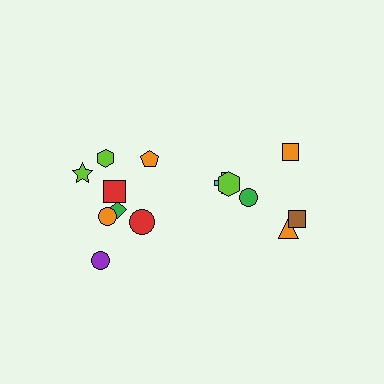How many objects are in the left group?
There are 8 objects.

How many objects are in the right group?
There are 6 objects.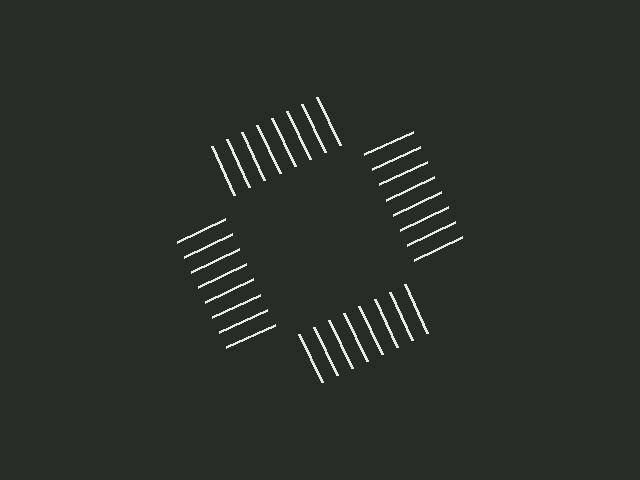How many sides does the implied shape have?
4 sides — the line-ends trace a square.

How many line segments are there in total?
32 — 8 along each of the 4 edges.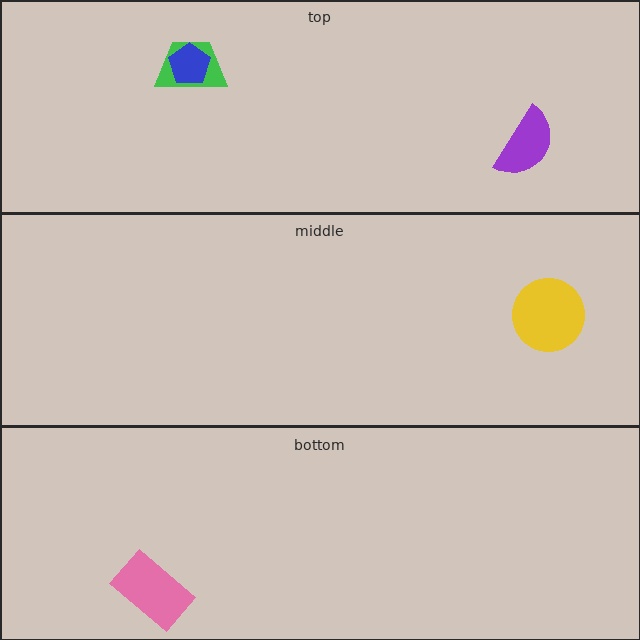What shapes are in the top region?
The purple semicircle, the green trapezoid, the blue pentagon.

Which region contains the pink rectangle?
The bottom region.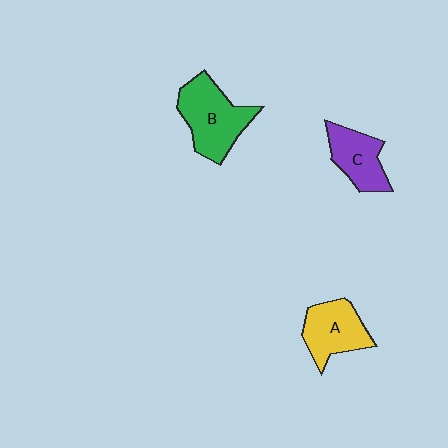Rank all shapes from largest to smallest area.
From largest to smallest: B (green), A (yellow), C (purple).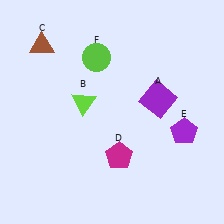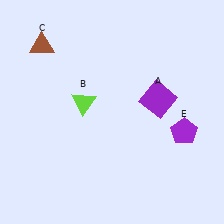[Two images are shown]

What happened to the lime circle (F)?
The lime circle (F) was removed in Image 2. It was in the top-left area of Image 1.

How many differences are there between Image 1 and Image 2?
There are 2 differences between the two images.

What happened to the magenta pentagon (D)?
The magenta pentagon (D) was removed in Image 2. It was in the bottom-right area of Image 1.